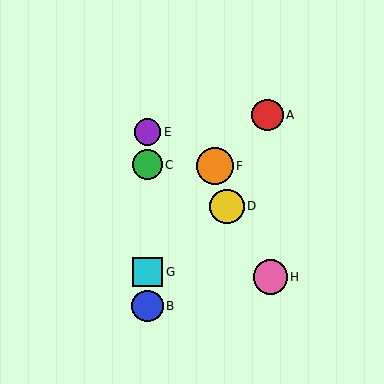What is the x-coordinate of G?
Object G is at x≈148.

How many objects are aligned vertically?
4 objects (B, C, E, G) are aligned vertically.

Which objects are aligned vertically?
Objects B, C, E, G are aligned vertically.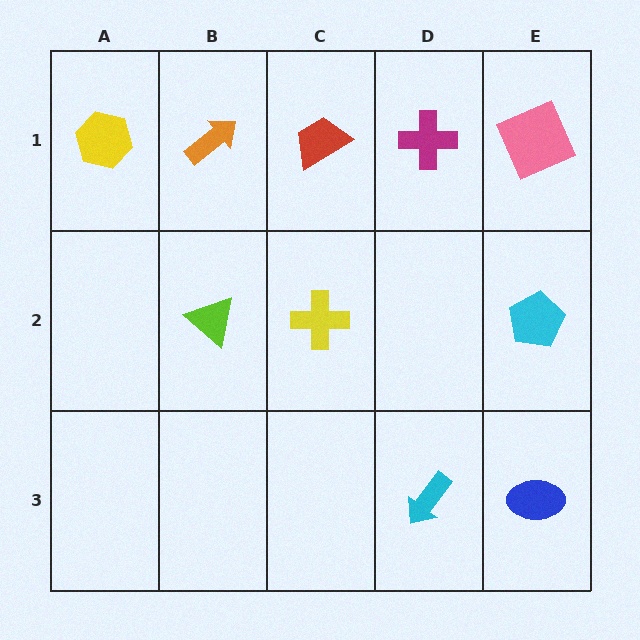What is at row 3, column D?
A cyan arrow.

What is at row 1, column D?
A magenta cross.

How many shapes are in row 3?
2 shapes.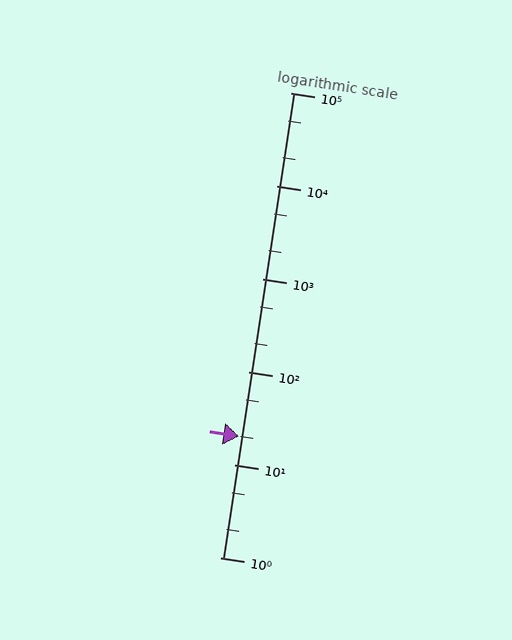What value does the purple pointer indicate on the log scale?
The pointer indicates approximately 20.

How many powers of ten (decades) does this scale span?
The scale spans 5 decades, from 1 to 100000.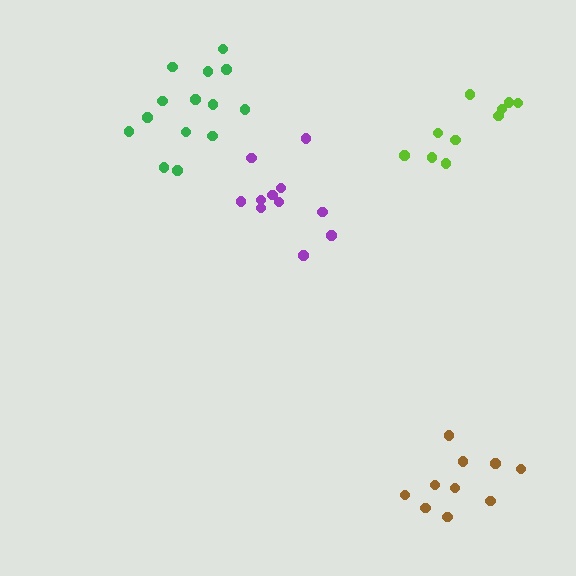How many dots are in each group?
Group 1: 10 dots, Group 2: 11 dots, Group 3: 10 dots, Group 4: 14 dots (45 total).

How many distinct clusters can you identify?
There are 4 distinct clusters.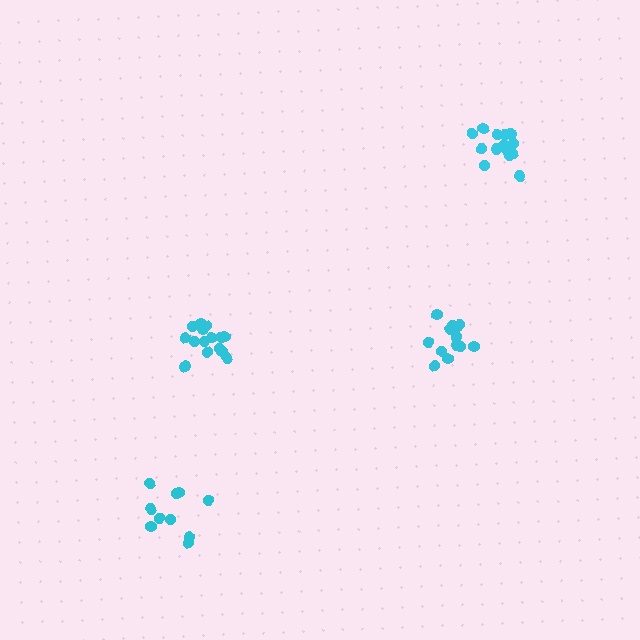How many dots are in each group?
Group 1: 10 dots, Group 2: 14 dots, Group 3: 13 dots, Group 4: 15 dots (52 total).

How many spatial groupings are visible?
There are 4 spatial groupings.